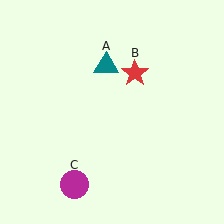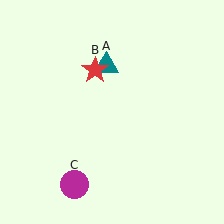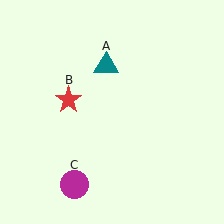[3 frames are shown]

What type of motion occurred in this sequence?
The red star (object B) rotated counterclockwise around the center of the scene.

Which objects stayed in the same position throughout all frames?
Teal triangle (object A) and magenta circle (object C) remained stationary.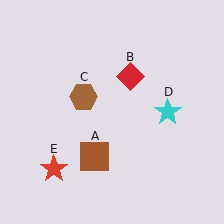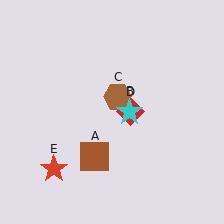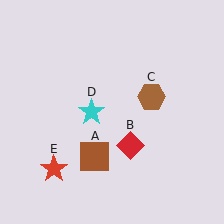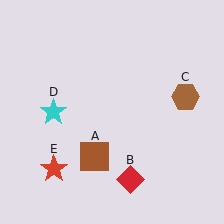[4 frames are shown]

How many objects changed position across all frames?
3 objects changed position: red diamond (object B), brown hexagon (object C), cyan star (object D).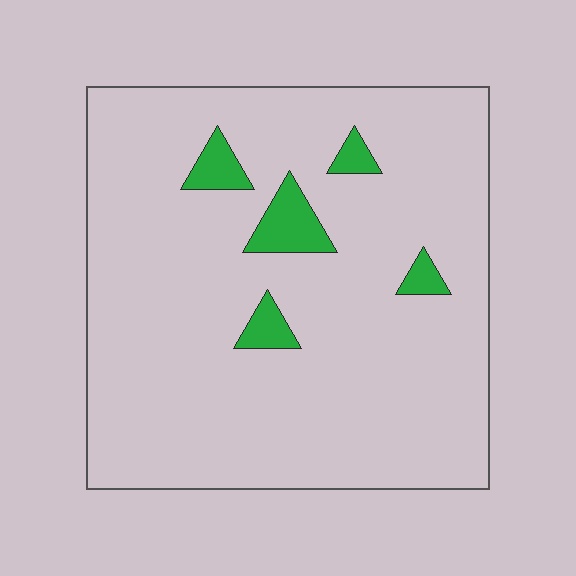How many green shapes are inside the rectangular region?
5.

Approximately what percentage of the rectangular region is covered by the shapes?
Approximately 5%.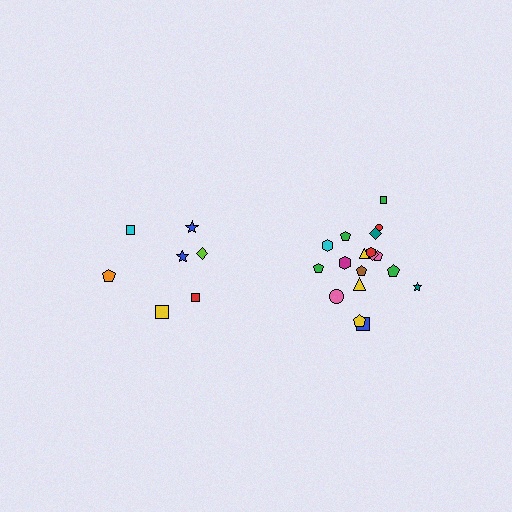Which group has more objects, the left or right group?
The right group.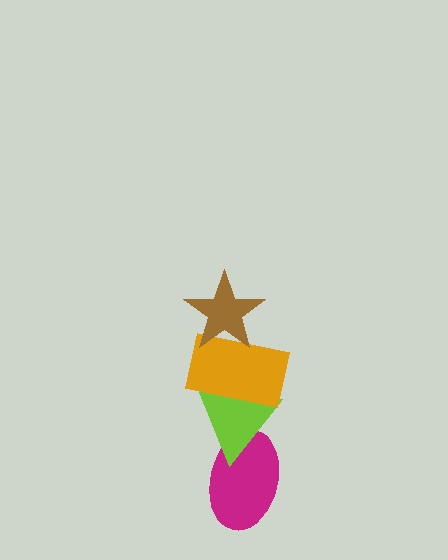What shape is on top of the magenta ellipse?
The lime triangle is on top of the magenta ellipse.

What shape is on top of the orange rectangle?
The brown star is on top of the orange rectangle.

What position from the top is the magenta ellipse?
The magenta ellipse is 4th from the top.